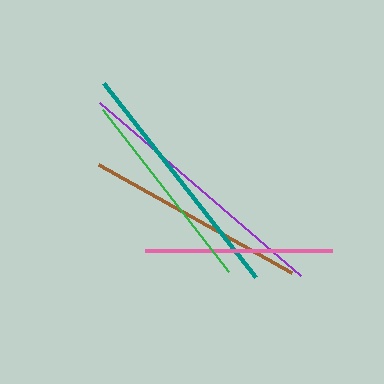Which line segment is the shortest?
The pink line is the shortest at approximately 187 pixels.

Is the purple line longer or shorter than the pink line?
The purple line is longer than the pink line.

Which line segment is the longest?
The purple line is the longest at approximately 265 pixels.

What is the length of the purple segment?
The purple segment is approximately 265 pixels long.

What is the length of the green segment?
The green segment is approximately 206 pixels long.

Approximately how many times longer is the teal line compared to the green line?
The teal line is approximately 1.2 times the length of the green line.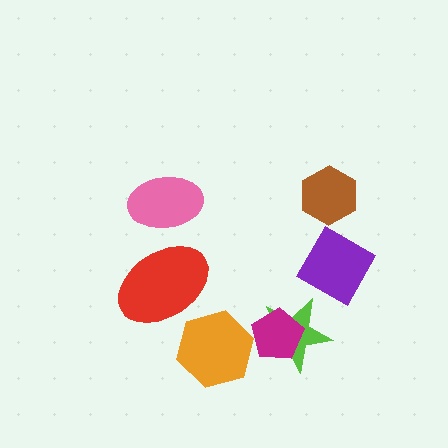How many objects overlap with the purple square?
0 objects overlap with the purple square.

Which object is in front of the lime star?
The magenta pentagon is in front of the lime star.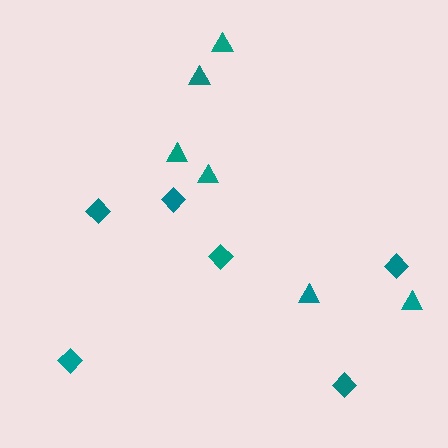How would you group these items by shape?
There are 2 groups: one group of diamonds (6) and one group of triangles (6).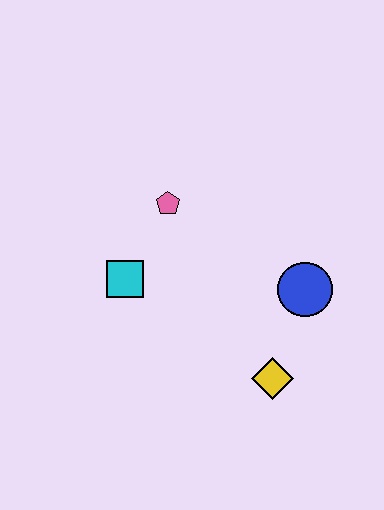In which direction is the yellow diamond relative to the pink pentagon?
The yellow diamond is below the pink pentagon.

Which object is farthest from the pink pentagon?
The yellow diamond is farthest from the pink pentagon.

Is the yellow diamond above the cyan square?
No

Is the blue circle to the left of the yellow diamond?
No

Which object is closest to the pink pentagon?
The cyan square is closest to the pink pentagon.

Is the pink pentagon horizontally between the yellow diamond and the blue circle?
No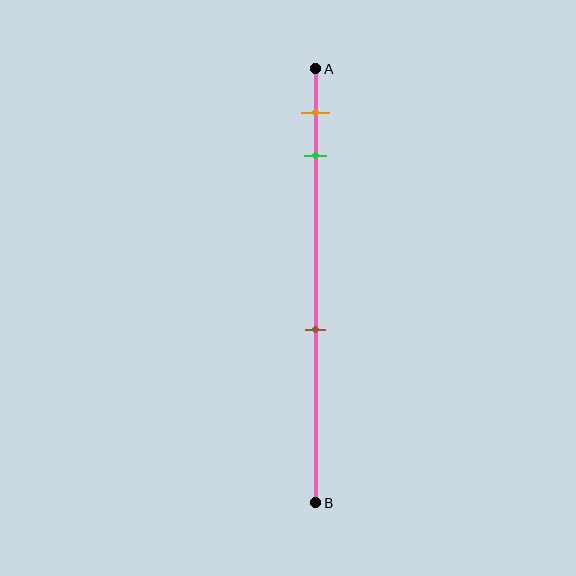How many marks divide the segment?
There are 3 marks dividing the segment.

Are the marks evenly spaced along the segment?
No, the marks are not evenly spaced.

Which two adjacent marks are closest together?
The orange and green marks are the closest adjacent pair.